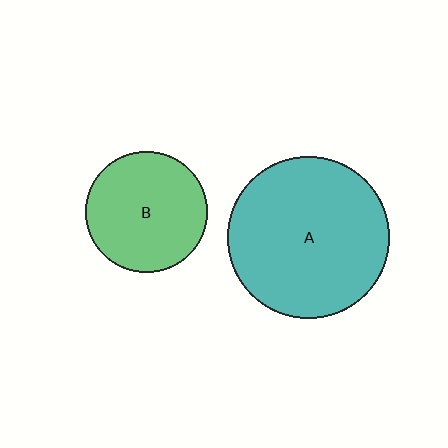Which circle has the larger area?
Circle A (teal).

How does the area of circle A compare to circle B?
Approximately 1.8 times.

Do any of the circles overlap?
No, none of the circles overlap.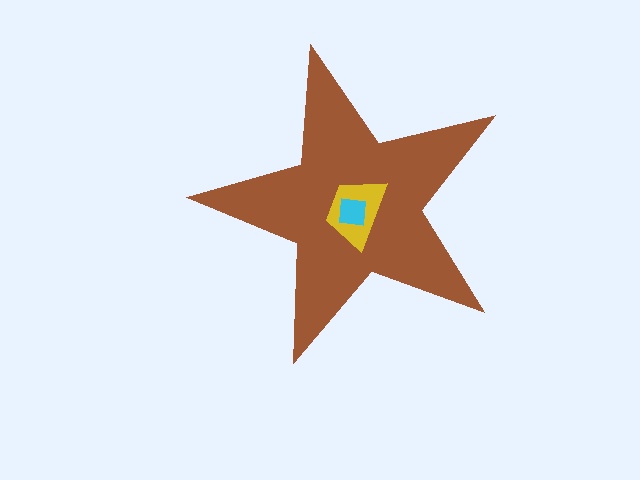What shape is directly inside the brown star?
The yellow trapezoid.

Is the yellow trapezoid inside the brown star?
Yes.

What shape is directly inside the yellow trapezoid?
The cyan square.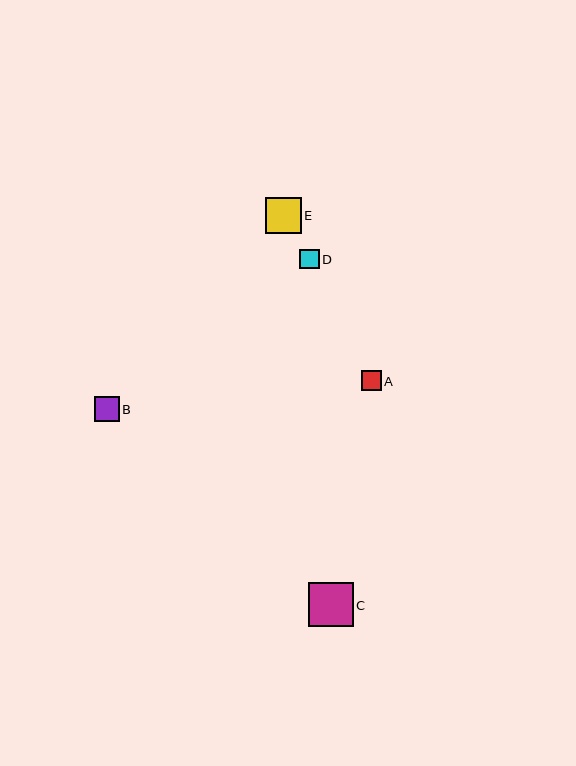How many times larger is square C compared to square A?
Square C is approximately 2.2 times the size of square A.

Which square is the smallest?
Square D is the smallest with a size of approximately 20 pixels.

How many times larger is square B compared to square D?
Square B is approximately 1.2 times the size of square D.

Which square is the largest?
Square C is the largest with a size of approximately 45 pixels.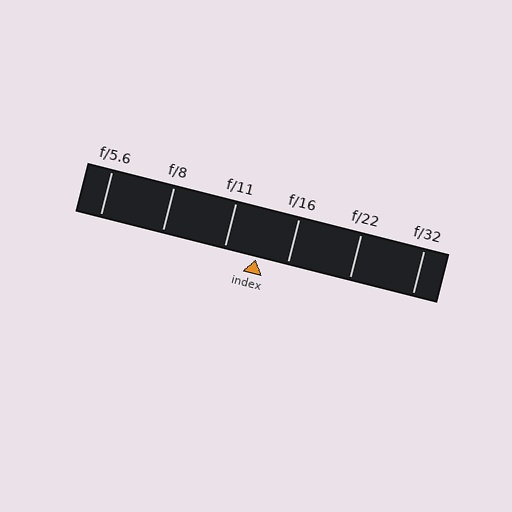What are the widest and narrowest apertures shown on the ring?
The widest aperture shown is f/5.6 and the narrowest is f/32.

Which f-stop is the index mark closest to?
The index mark is closest to f/16.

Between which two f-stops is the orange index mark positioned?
The index mark is between f/11 and f/16.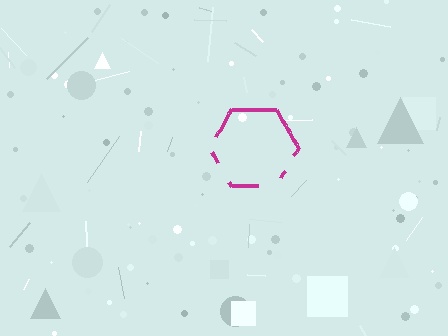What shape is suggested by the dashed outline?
The dashed outline suggests a hexagon.